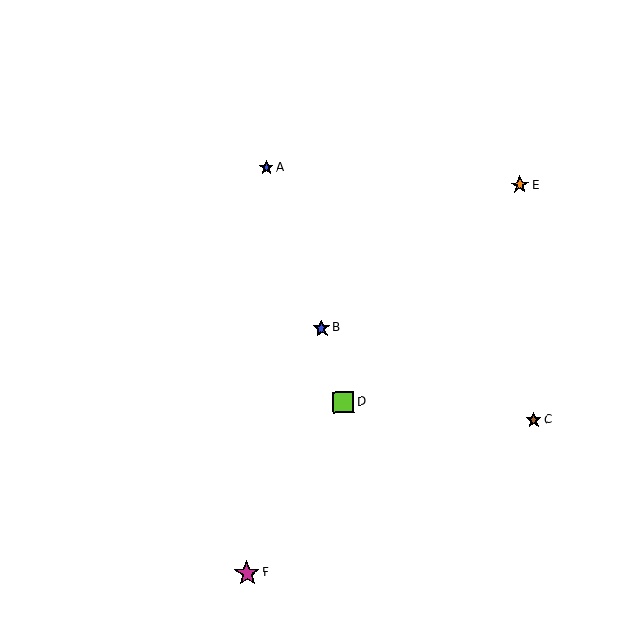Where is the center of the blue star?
The center of the blue star is at (321, 328).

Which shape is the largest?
The magenta star (labeled F) is the largest.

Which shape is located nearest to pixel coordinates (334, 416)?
The lime square (labeled D) at (343, 402) is nearest to that location.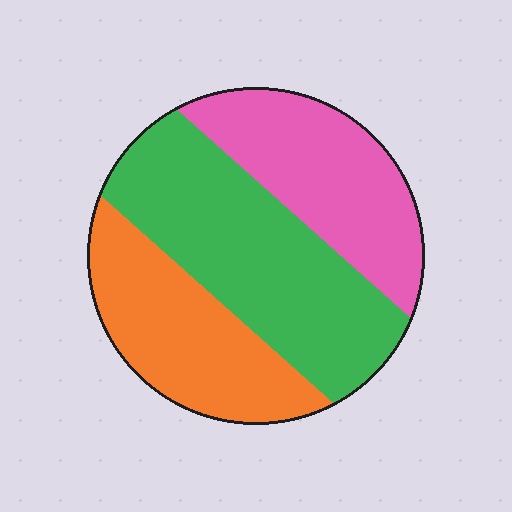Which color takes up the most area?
Green, at roughly 40%.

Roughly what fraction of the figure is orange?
Orange covers 29% of the figure.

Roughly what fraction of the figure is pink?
Pink takes up between a sixth and a third of the figure.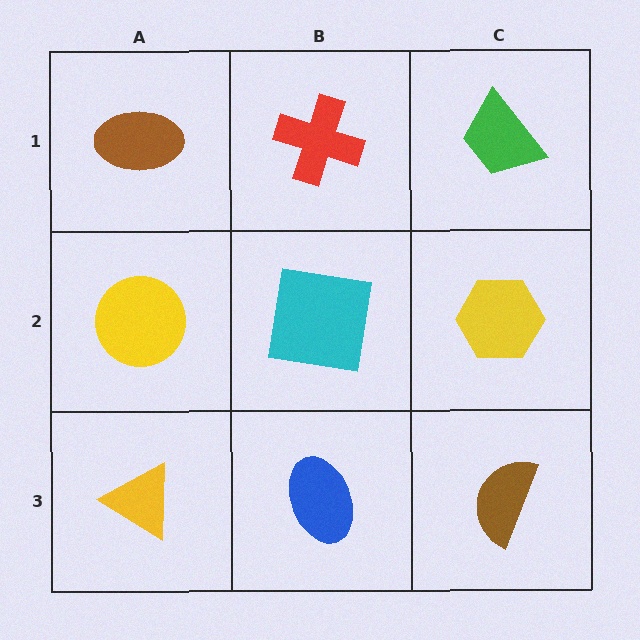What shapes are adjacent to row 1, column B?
A cyan square (row 2, column B), a brown ellipse (row 1, column A), a green trapezoid (row 1, column C).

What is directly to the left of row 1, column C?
A red cross.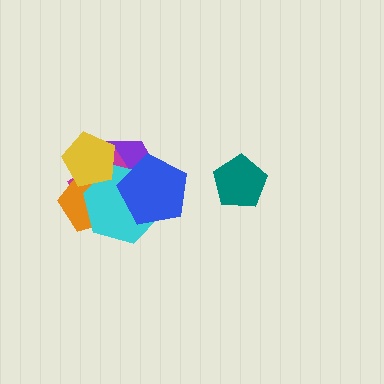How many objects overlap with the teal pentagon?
0 objects overlap with the teal pentagon.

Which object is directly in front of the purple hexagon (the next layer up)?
The magenta rectangle is directly in front of the purple hexagon.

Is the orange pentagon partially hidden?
Yes, it is partially covered by another shape.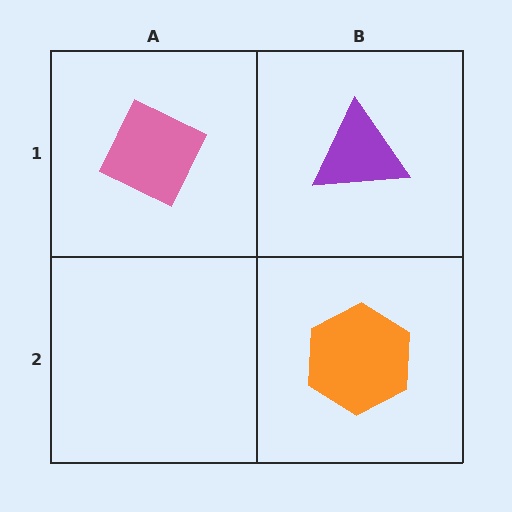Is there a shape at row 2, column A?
No, that cell is empty.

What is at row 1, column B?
A purple triangle.